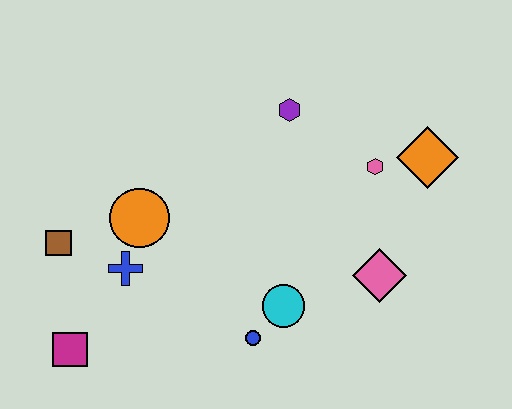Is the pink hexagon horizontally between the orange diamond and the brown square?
Yes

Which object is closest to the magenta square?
The blue cross is closest to the magenta square.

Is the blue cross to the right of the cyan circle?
No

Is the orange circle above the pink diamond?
Yes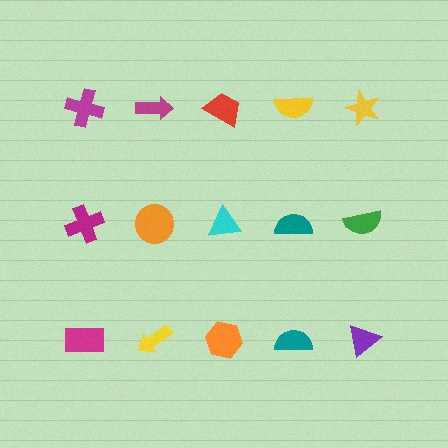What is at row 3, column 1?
A magenta rectangle.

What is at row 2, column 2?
An orange circle.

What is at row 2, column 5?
A green semicircle.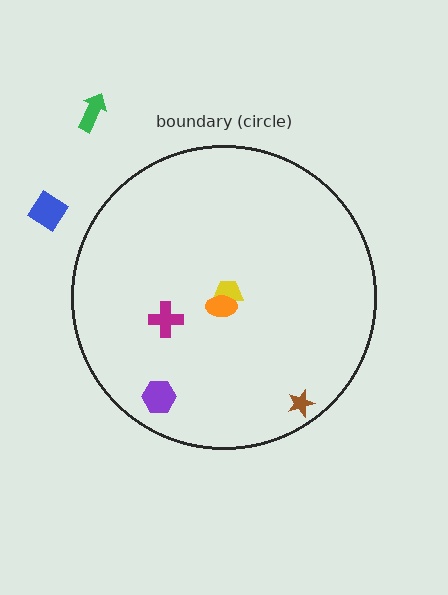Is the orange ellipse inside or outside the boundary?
Inside.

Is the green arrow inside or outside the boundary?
Outside.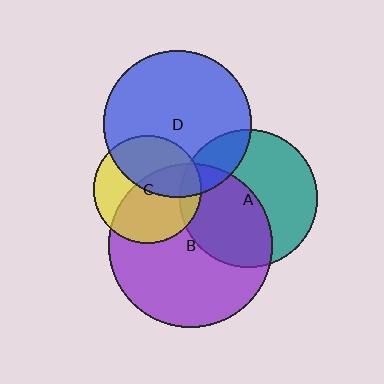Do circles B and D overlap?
Yes.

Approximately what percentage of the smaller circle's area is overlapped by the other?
Approximately 15%.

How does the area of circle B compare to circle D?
Approximately 1.2 times.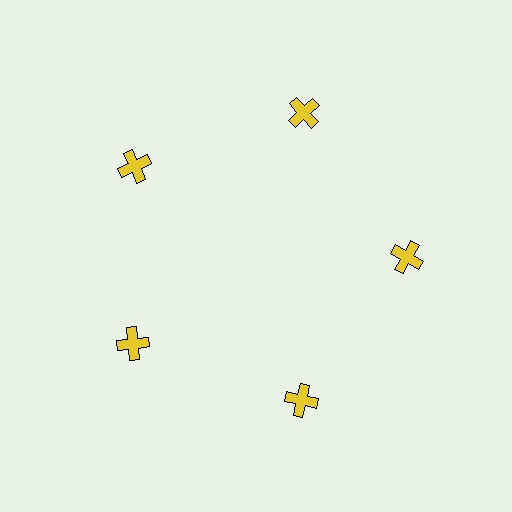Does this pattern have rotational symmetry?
Yes, this pattern has 5-fold rotational symmetry. It looks the same after rotating 72 degrees around the center.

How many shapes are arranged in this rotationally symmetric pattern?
There are 5 shapes, arranged in 5 groups of 1.